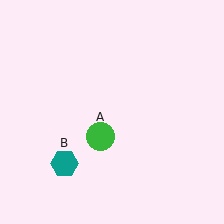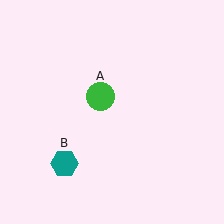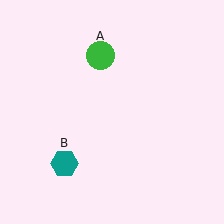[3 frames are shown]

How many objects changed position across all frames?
1 object changed position: green circle (object A).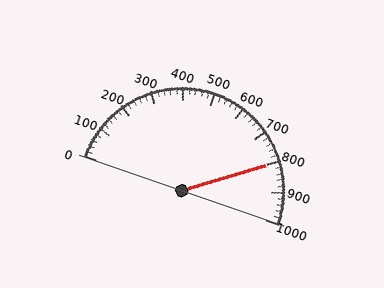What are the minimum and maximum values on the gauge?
The gauge ranges from 0 to 1000.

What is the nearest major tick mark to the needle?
The nearest major tick mark is 800.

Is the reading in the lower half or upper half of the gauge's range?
The reading is in the upper half of the range (0 to 1000).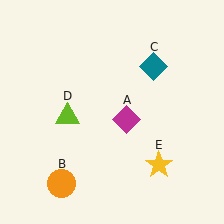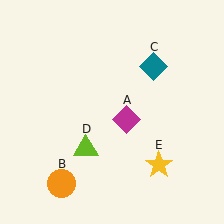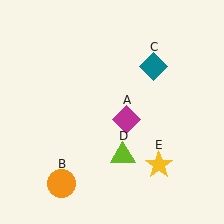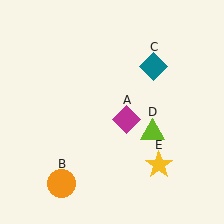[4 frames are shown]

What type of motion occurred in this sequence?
The lime triangle (object D) rotated counterclockwise around the center of the scene.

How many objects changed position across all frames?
1 object changed position: lime triangle (object D).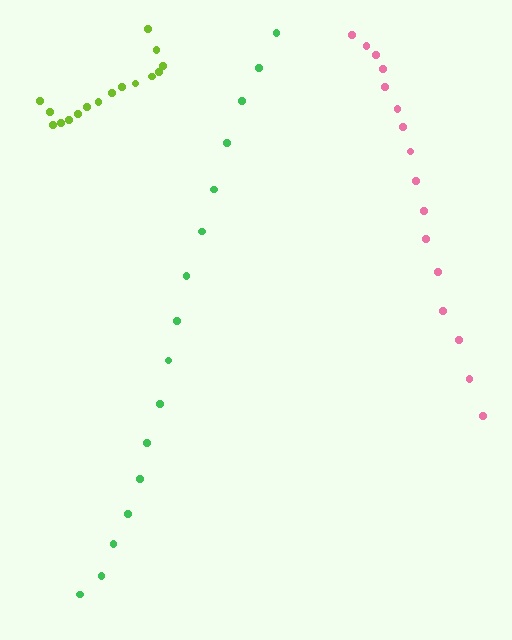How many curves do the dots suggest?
There are 3 distinct paths.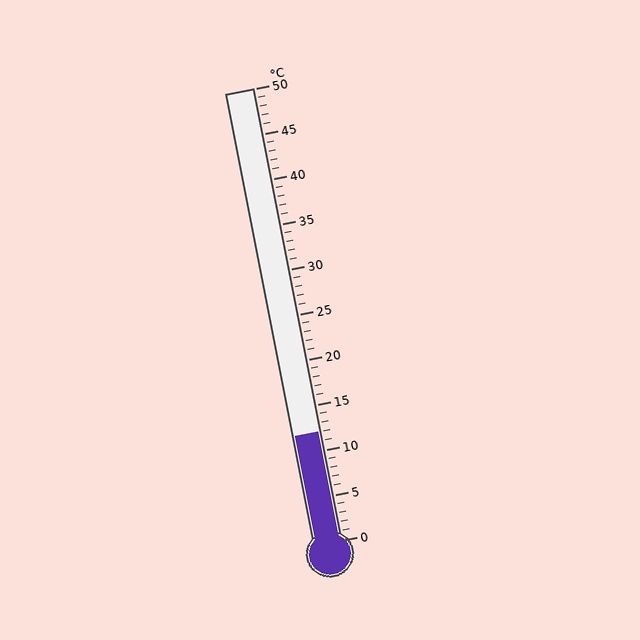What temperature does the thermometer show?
The thermometer shows approximately 12°C.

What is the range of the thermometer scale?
The thermometer scale ranges from 0°C to 50°C.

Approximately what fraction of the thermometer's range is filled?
The thermometer is filled to approximately 25% of its range.